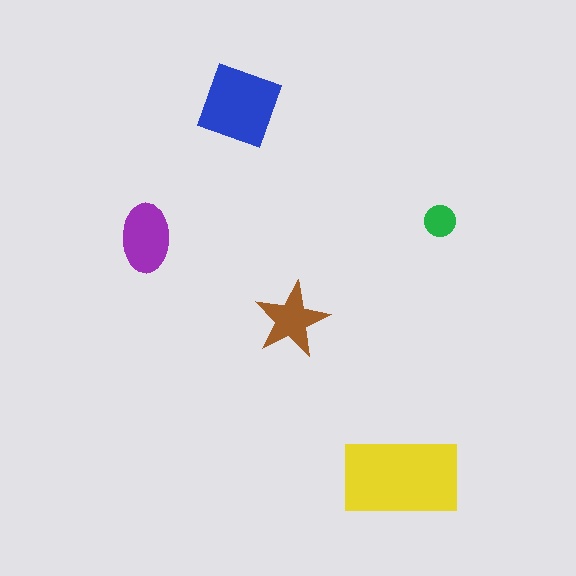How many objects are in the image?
There are 5 objects in the image.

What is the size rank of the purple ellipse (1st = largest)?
3rd.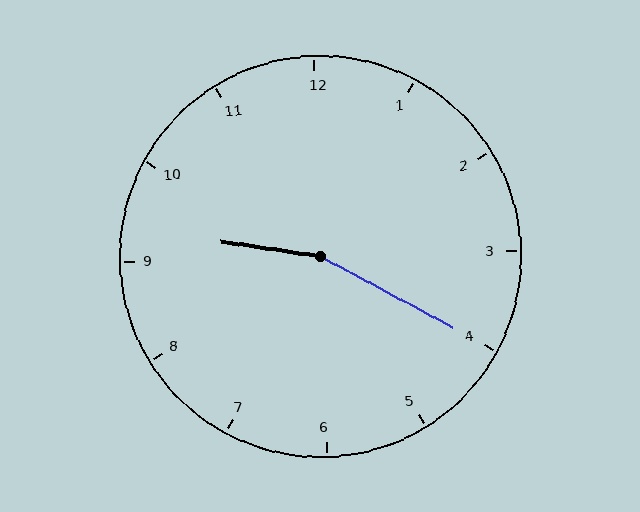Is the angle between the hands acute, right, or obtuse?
It is obtuse.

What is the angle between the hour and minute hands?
Approximately 160 degrees.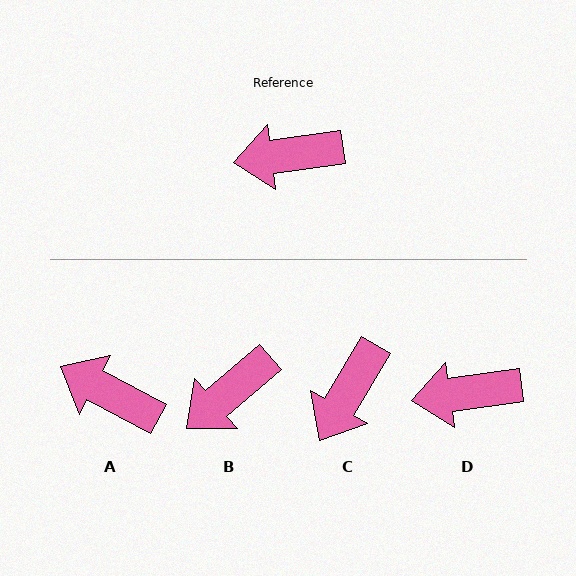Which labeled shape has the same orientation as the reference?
D.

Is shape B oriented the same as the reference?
No, it is off by about 33 degrees.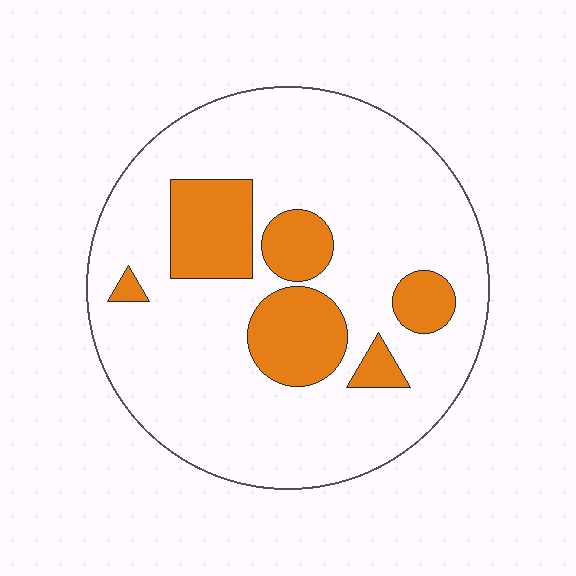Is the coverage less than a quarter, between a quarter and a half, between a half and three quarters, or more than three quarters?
Less than a quarter.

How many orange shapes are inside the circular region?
6.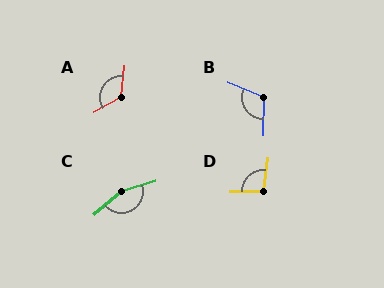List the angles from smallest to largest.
D (98°), B (112°), A (126°), C (156°).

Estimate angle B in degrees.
Approximately 112 degrees.